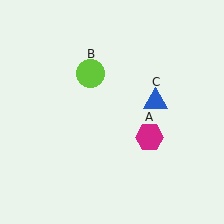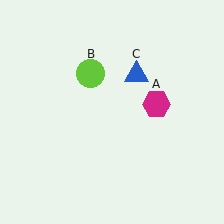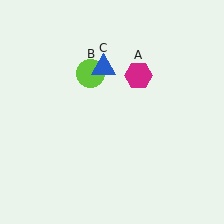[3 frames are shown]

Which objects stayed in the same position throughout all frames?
Lime circle (object B) remained stationary.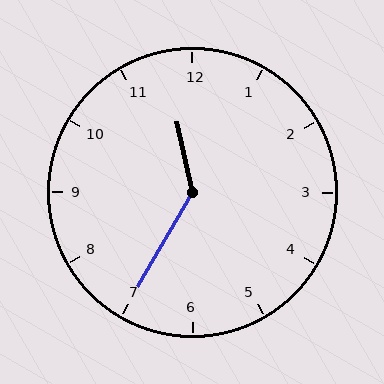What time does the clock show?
11:35.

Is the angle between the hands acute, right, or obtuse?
It is obtuse.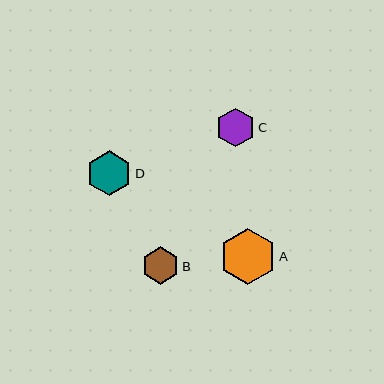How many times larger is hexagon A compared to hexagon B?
Hexagon A is approximately 1.5 times the size of hexagon B.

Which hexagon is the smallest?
Hexagon B is the smallest with a size of approximately 37 pixels.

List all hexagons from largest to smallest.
From largest to smallest: A, D, C, B.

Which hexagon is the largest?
Hexagon A is the largest with a size of approximately 56 pixels.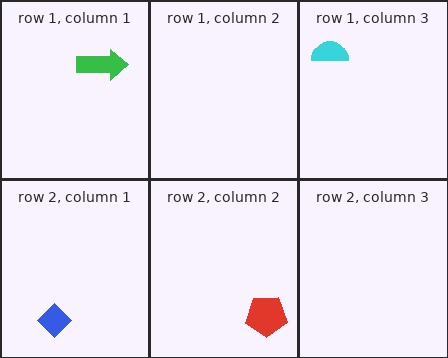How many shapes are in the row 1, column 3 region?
1.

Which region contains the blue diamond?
The row 2, column 1 region.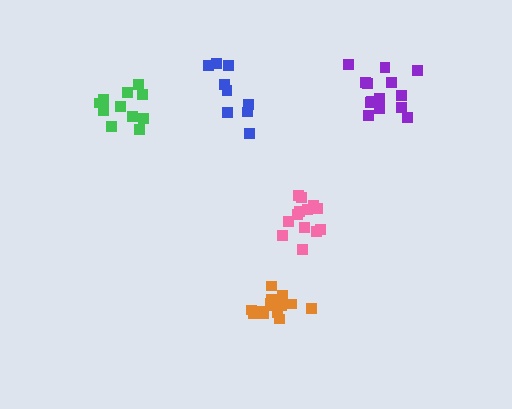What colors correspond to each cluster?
The clusters are colored: blue, pink, orange, purple, green.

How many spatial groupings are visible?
There are 5 spatial groupings.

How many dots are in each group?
Group 1: 9 dots, Group 2: 13 dots, Group 3: 14 dots, Group 4: 14 dots, Group 5: 11 dots (61 total).